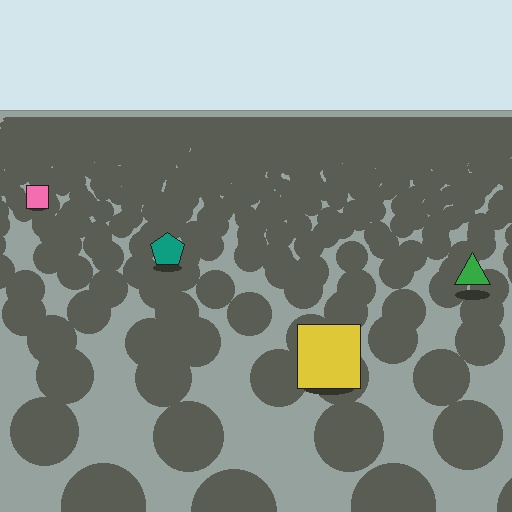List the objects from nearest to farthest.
From nearest to farthest: the yellow square, the green triangle, the teal pentagon, the pink square.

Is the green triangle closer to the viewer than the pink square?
Yes. The green triangle is closer — you can tell from the texture gradient: the ground texture is coarser near it.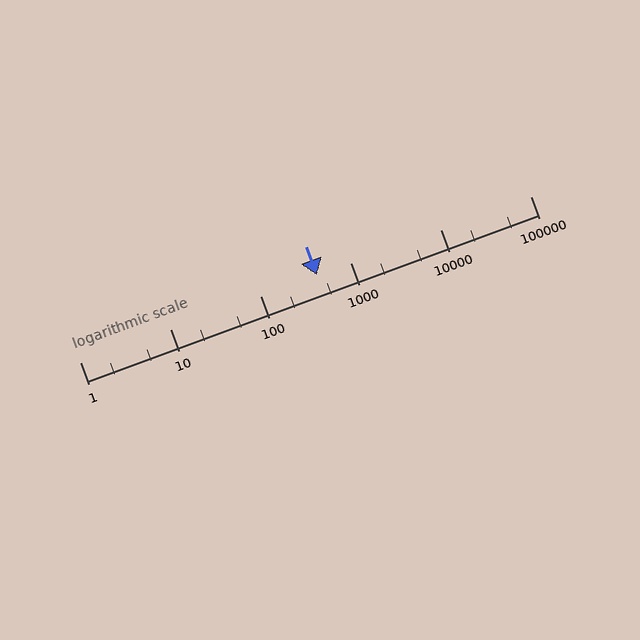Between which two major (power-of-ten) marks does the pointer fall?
The pointer is between 100 and 1000.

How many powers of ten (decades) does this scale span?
The scale spans 5 decades, from 1 to 100000.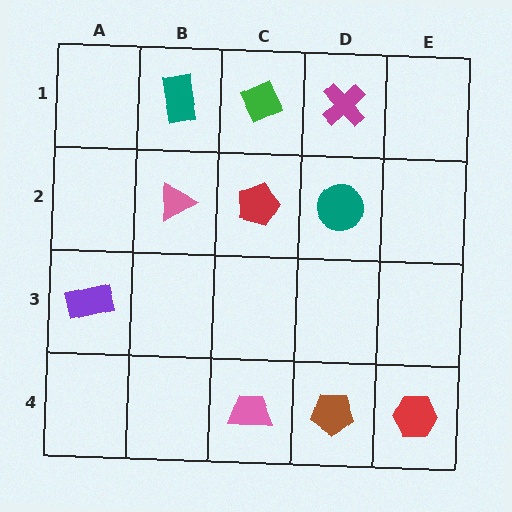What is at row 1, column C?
A green diamond.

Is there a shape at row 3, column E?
No, that cell is empty.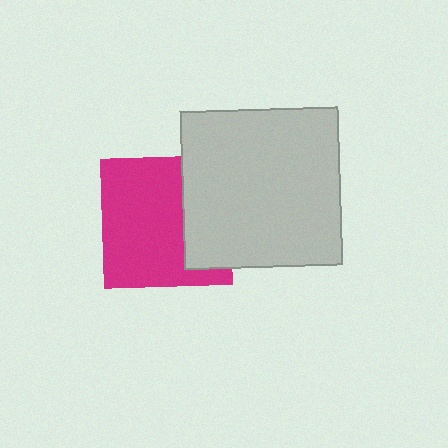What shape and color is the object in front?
The object in front is a light gray square.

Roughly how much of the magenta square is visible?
Most of it is visible (roughly 68%).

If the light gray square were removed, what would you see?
You would see the complete magenta square.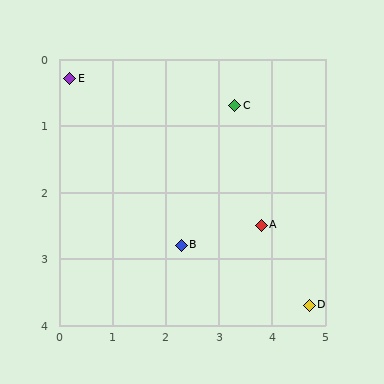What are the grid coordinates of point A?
Point A is at approximately (3.8, 2.5).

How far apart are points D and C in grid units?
Points D and C are about 3.3 grid units apart.